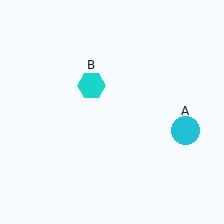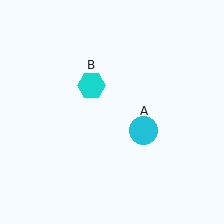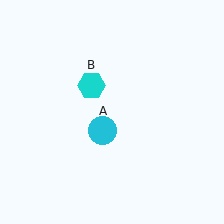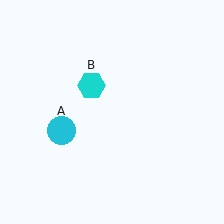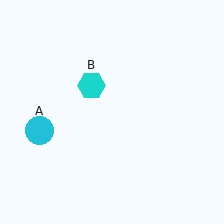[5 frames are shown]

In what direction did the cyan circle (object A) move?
The cyan circle (object A) moved left.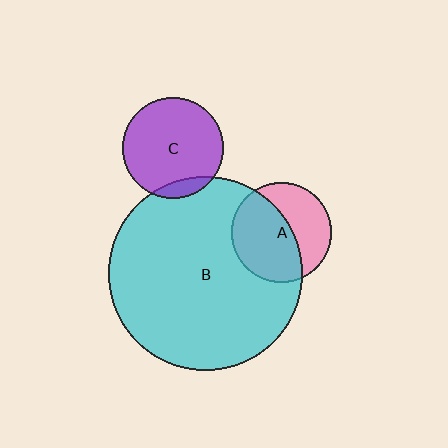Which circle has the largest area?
Circle B (cyan).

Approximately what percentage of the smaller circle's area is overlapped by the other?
Approximately 60%.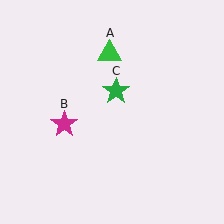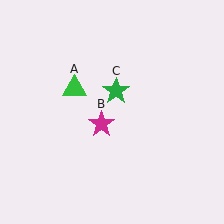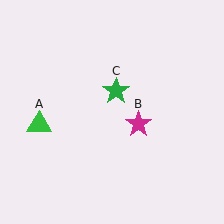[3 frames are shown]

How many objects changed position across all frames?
2 objects changed position: green triangle (object A), magenta star (object B).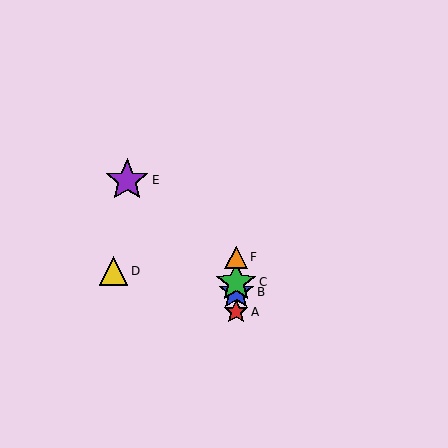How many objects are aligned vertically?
4 objects (A, B, C, F) are aligned vertically.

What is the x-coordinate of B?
Object B is at x≈236.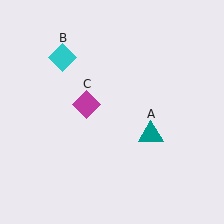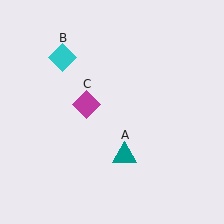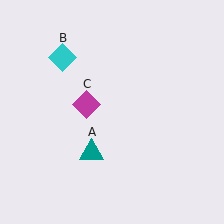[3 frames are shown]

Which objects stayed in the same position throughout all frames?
Cyan diamond (object B) and magenta diamond (object C) remained stationary.